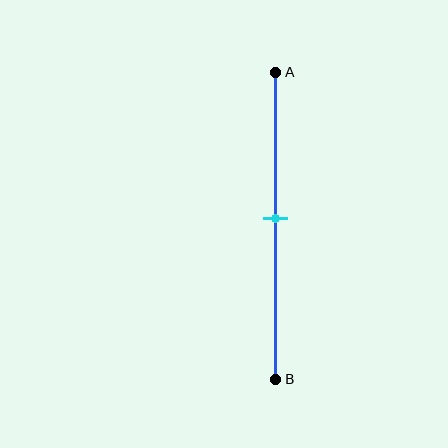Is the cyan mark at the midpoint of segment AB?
Yes, the mark is approximately at the midpoint.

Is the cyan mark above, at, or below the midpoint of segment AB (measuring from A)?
The cyan mark is approximately at the midpoint of segment AB.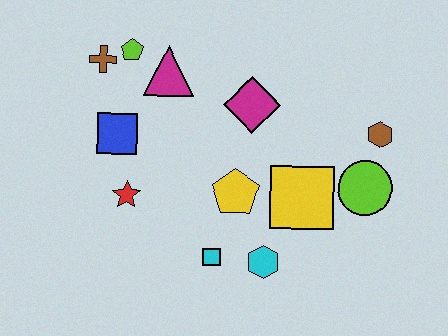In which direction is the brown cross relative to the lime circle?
The brown cross is to the left of the lime circle.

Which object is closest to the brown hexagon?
The lime circle is closest to the brown hexagon.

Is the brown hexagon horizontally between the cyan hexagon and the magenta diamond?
No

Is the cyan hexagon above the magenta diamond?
No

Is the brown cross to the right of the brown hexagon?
No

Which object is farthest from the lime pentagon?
The lime circle is farthest from the lime pentagon.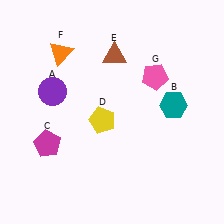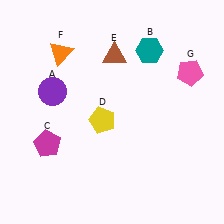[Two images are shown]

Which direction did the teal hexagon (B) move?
The teal hexagon (B) moved up.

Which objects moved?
The objects that moved are: the teal hexagon (B), the pink pentagon (G).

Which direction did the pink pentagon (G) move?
The pink pentagon (G) moved right.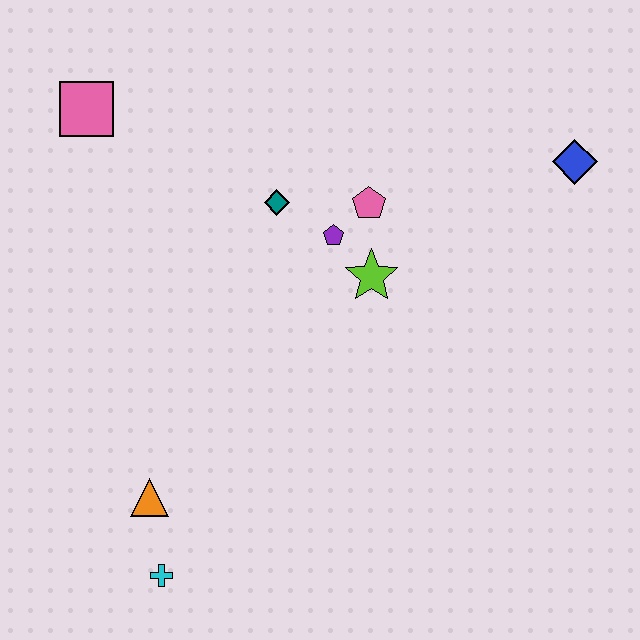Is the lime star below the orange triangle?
No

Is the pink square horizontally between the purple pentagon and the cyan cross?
No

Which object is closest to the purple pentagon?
The pink pentagon is closest to the purple pentagon.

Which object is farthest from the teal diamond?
The cyan cross is farthest from the teal diamond.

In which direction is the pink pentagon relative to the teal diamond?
The pink pentagon is to the right of the teal diamond.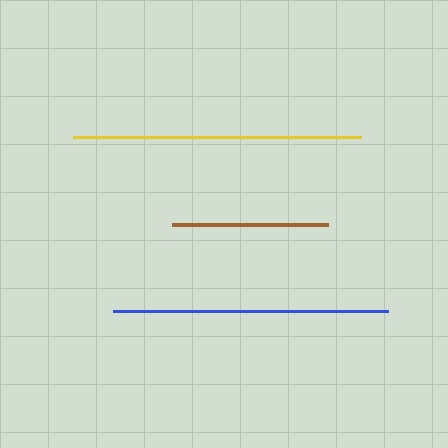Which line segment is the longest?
The yellow line is the longest at approximately 288 pixels.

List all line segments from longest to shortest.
From longest to shortest: yellow, blue, brown.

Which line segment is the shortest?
The brown line is the shortest at approximately 156 pixels.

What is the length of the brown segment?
The brown segment is approximately 156 pixels long.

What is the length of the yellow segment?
The yellow segment is approximately 288 pixels long.